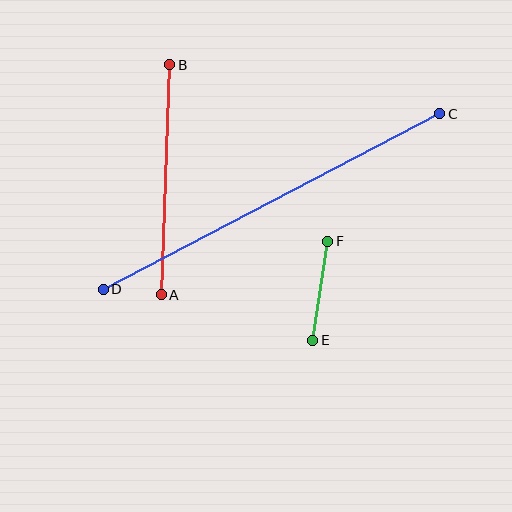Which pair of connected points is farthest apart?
Points C and D are farthest apart.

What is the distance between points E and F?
The distance is approximately 100 pixels.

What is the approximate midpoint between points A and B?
The midpoint is at approximately (166, 180) pixels.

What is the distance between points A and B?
The distance is approximately 230 pixels.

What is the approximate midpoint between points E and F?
The midpoint is at approximately (320, 291) pixels.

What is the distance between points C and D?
The distance is approximately 380 pixels.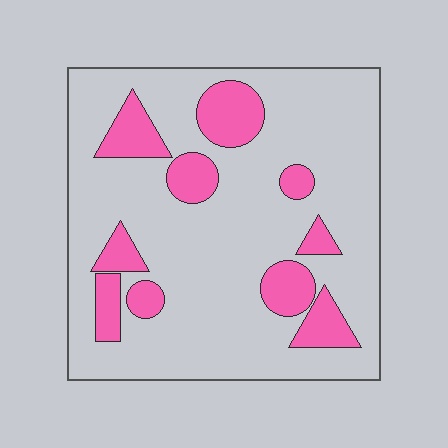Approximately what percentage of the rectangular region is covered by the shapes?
Approximately 20%.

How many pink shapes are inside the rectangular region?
10.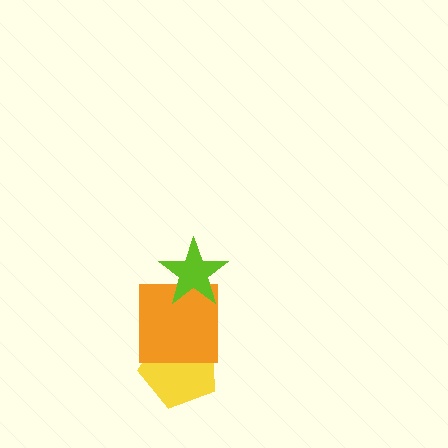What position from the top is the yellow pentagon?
The yellow pentagon is 3rd from the top.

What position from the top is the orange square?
The orange square is 2nd from the top.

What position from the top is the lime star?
The lime star is 1st from the top.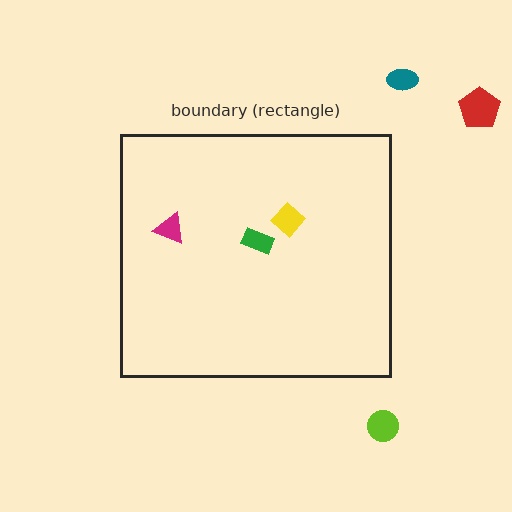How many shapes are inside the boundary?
3 inside, 3 outside.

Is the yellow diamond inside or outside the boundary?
Inside.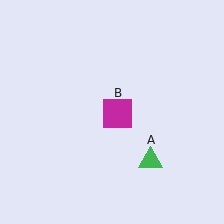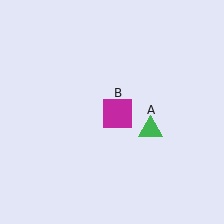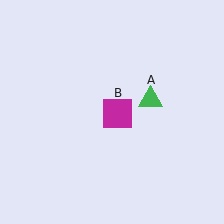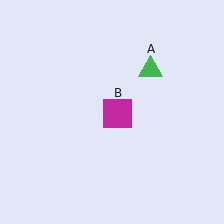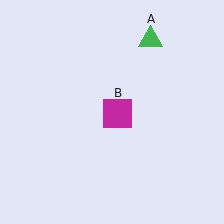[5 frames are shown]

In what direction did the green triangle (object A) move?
The green triangle (object A) moved up.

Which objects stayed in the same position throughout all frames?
Magenta square (object B) remained stationary.